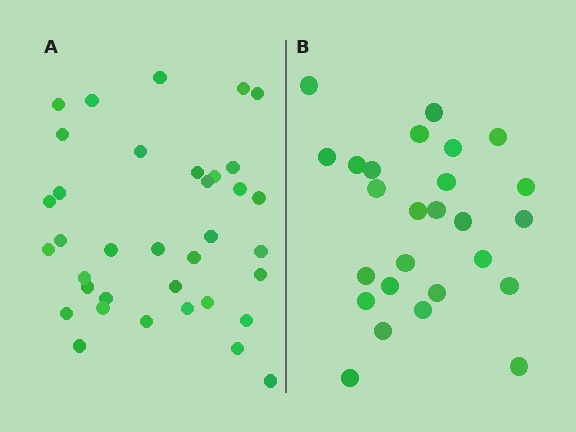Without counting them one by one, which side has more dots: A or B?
Region A (the left region) has more dots.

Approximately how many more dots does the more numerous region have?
Region A has roughly 10 or so more dots than region B.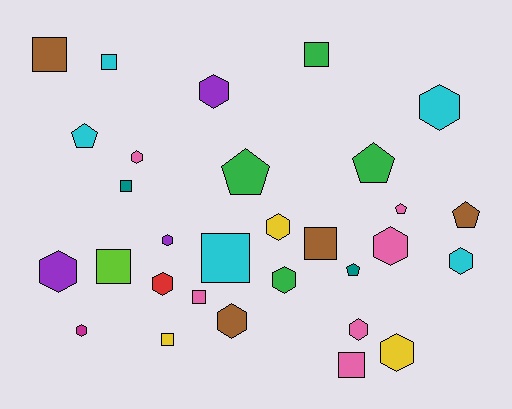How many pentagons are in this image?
There are 6 pentagons.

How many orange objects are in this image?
There are no orange objects.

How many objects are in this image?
There are 30 objects.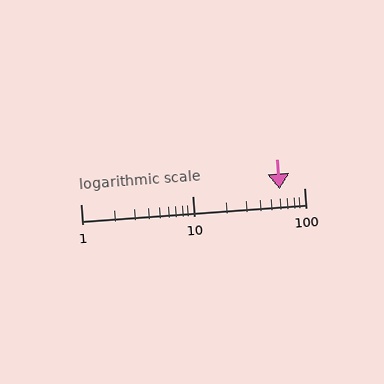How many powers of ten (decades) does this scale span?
The scale spans 2 decades, from 1 to 100.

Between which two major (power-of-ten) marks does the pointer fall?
The pointer is between 10 and 100.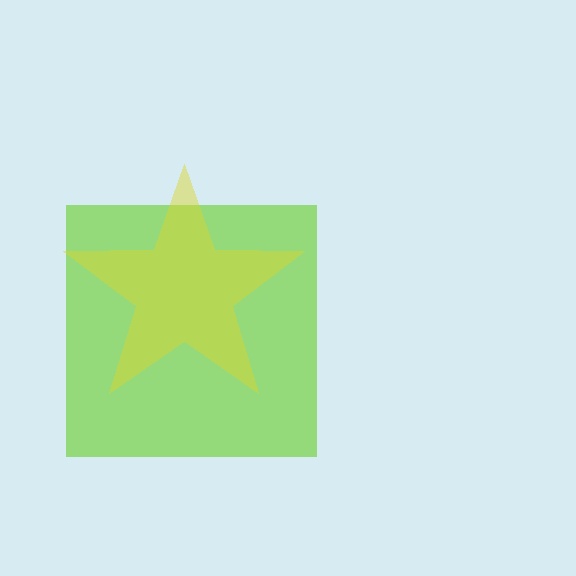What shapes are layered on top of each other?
The layered shapes are: a lime square, a yellow star.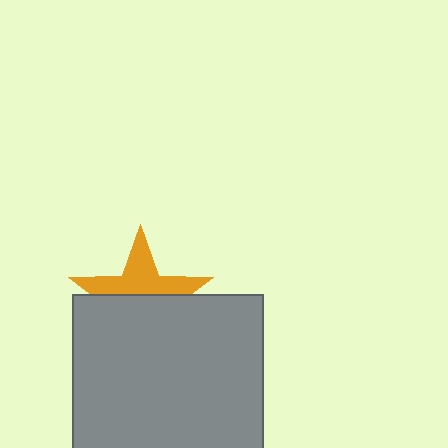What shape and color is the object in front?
The object in front is a gray rectangle.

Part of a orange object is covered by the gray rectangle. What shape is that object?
It is a star.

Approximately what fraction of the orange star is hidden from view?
Roughly 55% of the orange star is hidden behind the gray rectangle.